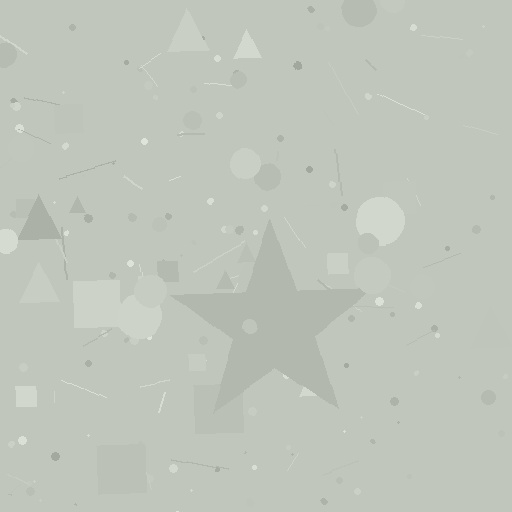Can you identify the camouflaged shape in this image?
The camouflaged shape is a star.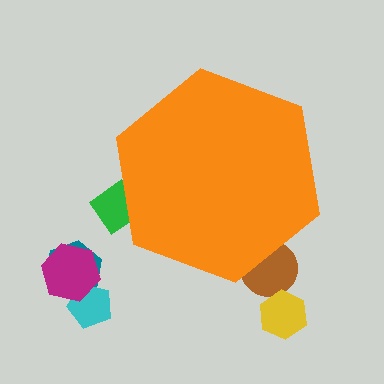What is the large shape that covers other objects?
An orange hexagon.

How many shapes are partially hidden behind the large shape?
2 shapes are partially hidden.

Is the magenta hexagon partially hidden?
No, the magenta hexagon is fully visible.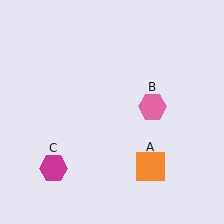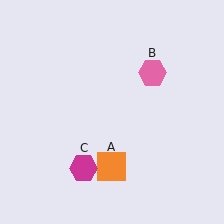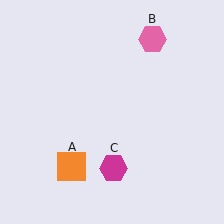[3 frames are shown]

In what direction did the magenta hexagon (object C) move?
The magenta hexagon (object C) moved right.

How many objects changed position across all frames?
3 objects changed position: orange square (object A), pink hexagon (object B), magenta hexagon (object C).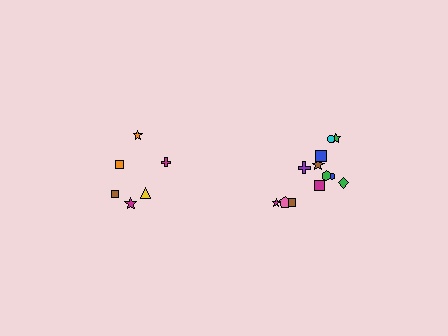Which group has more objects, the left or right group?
The right group.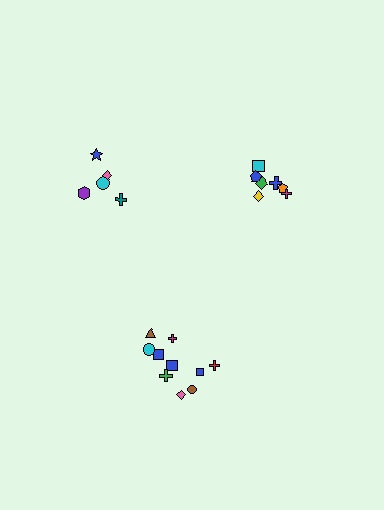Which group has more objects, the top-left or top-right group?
The top-right group.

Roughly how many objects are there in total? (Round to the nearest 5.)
Roughly 20 objects in total.